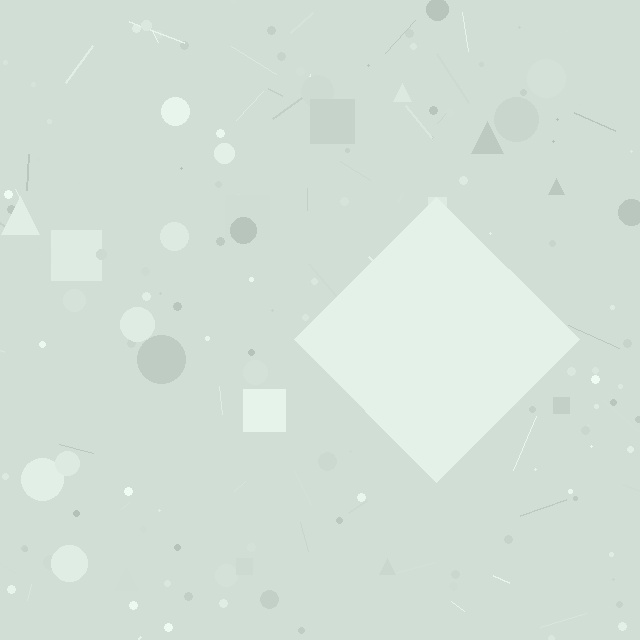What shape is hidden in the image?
A diamond is hidden in the image.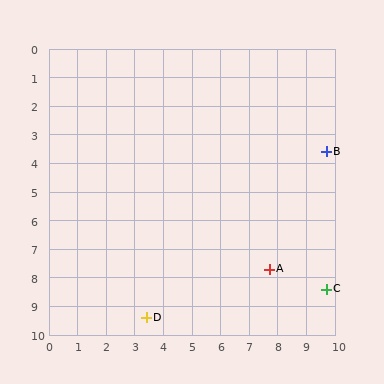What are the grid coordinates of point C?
Point C is at approximately (9.7, 8.4).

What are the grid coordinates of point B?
Point B is at approximately (9.7, 3.6).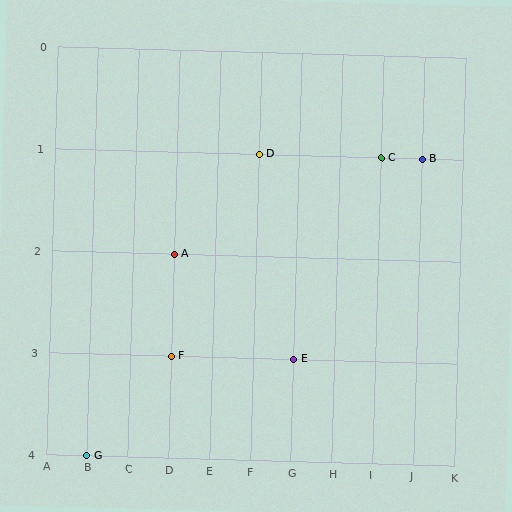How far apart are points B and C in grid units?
Points B and C are 1 column apart.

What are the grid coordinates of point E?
Point E is at grid coordinates (G, 3).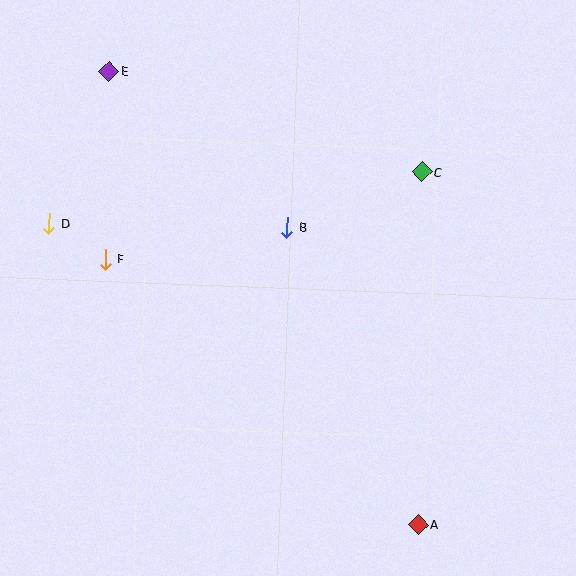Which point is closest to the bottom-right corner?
Point A is closest to the bottom-right corner.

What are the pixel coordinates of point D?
Point D is at (49, 223).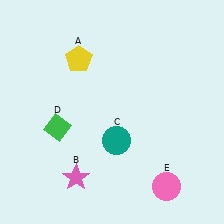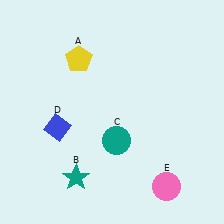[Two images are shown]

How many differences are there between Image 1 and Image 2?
There are 2 differences between the two images.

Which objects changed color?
B changed from pink to teal. D changed from green to blue.